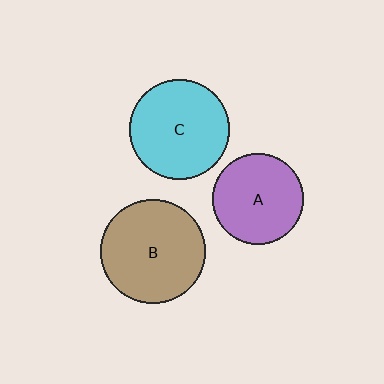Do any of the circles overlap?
No, none of the circles overlap.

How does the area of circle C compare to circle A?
Approximately 1.2 times.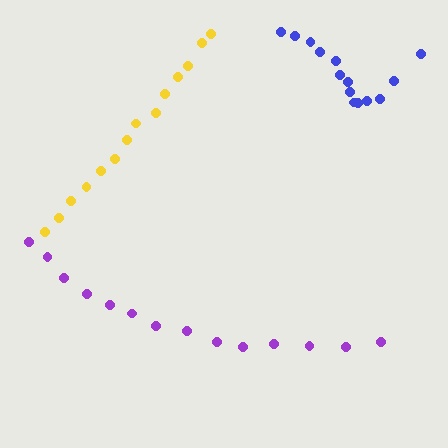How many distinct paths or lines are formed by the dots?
There are 3 distinct paths.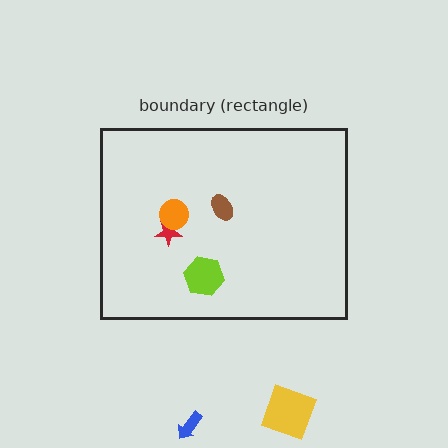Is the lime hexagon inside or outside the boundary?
Inside.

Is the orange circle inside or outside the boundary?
Inside.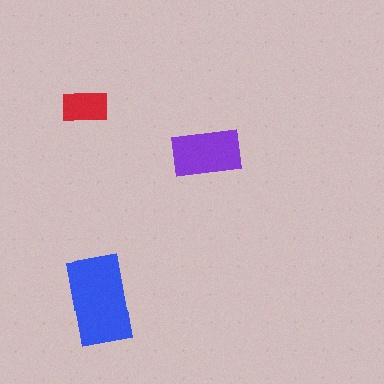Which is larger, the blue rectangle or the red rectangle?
The blue one.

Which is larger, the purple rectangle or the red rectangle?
The purple one.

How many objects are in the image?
There are 3 objects in the image.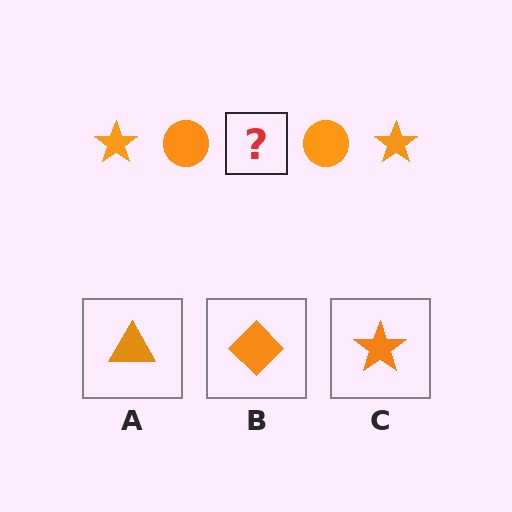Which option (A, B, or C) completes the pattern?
C.